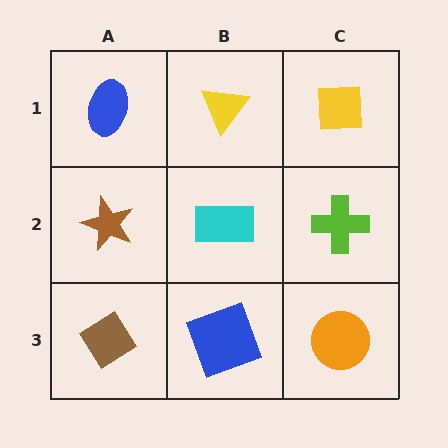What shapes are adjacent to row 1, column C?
A lime cross (row 2, column C), a yellow triangle (row 1, column B).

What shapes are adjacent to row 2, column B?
A yellow triangle (row 1, column B), a blue square (row 3, column B), a brown star (row 2, column A), a lime cross (row 2, column C).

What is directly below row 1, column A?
A brown star.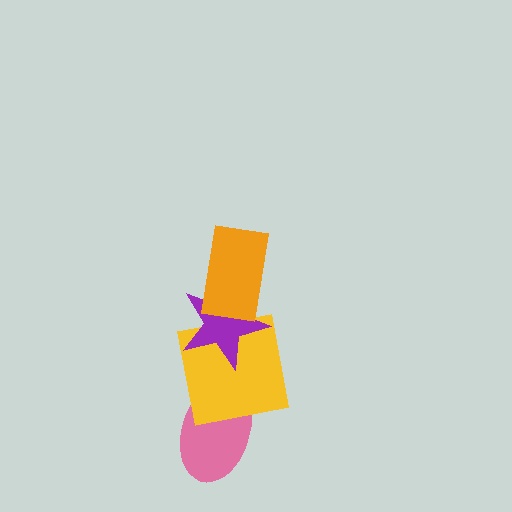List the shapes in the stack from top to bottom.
From top to bottom: the orange rectangle, the purple star, the yellow square, the pink ellipse.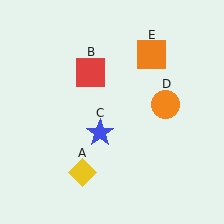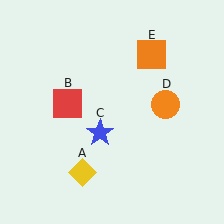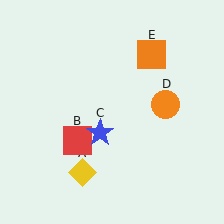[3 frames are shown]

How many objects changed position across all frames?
1 object changed position: red square (object B).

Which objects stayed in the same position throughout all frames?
Yellow diamond (object A) and blue star (object C) and orange circle (object D) and orange square (object E) remained stationary.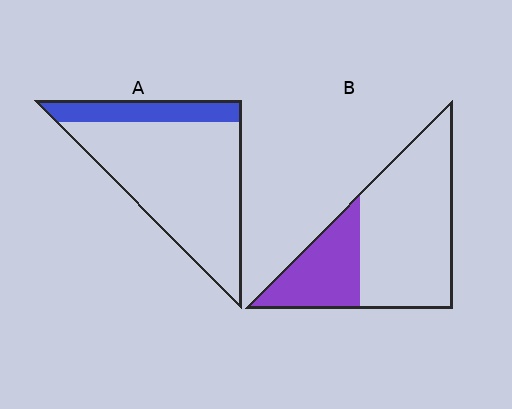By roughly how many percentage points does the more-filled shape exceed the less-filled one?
By roughly 10 percentage points (B over A).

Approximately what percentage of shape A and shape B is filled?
A is approximately 20% and B is approximately 30%.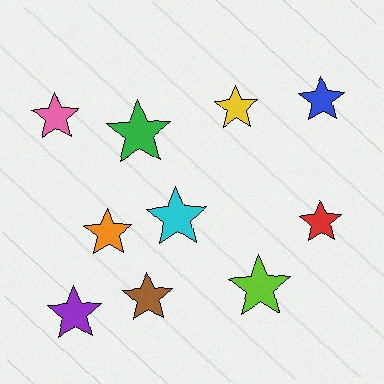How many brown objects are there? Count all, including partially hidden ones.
There is 1 brown object.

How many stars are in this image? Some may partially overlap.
There are 10 stars.